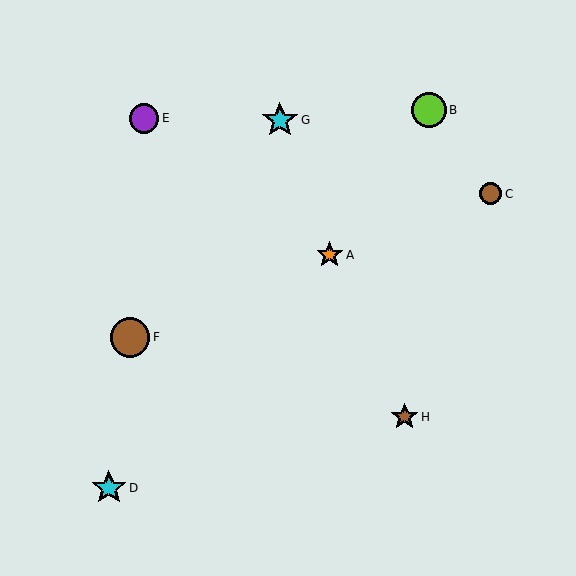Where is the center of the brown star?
The center of the brown star is at (405, 417).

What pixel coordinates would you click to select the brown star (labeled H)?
Click at (405, 417) to select the brown star H.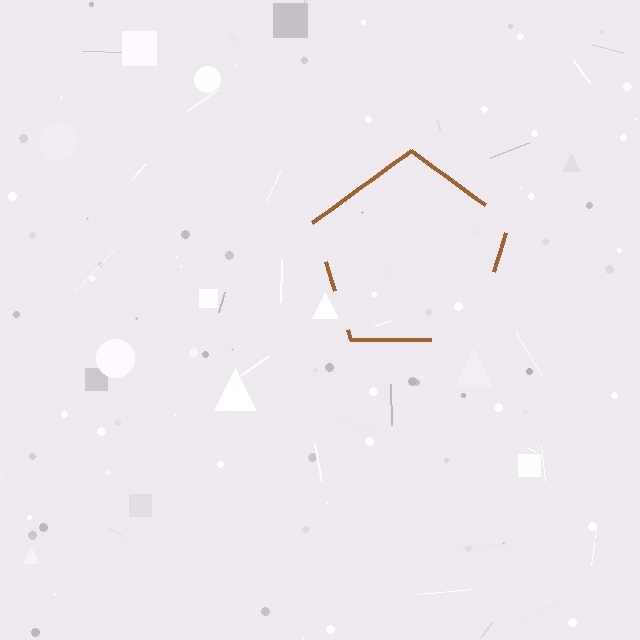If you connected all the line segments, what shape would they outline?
They would outline a pentagon.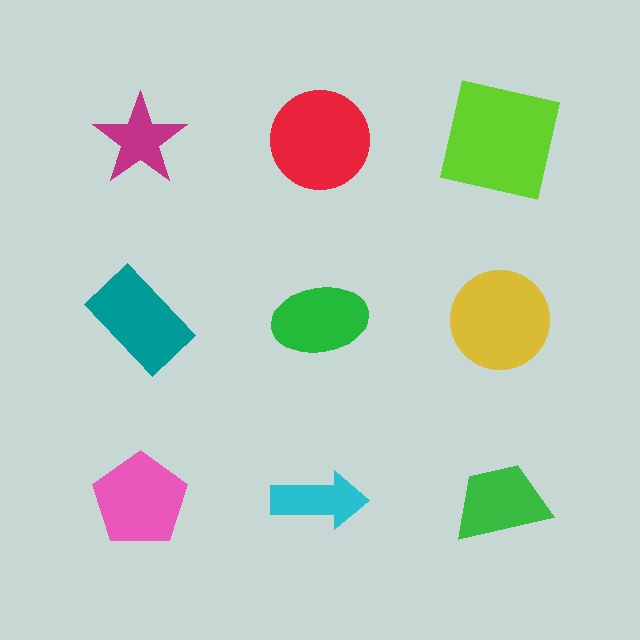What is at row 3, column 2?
A cyan arrow.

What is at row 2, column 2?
A green ellipse.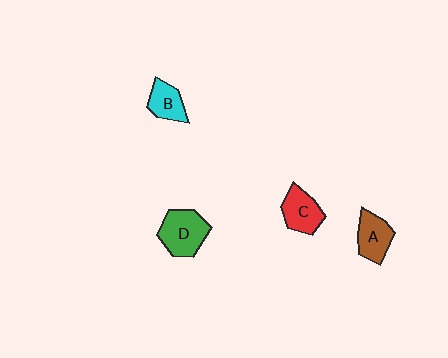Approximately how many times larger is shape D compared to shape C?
Approximately 1.3 times.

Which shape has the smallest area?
Shape B (cyan).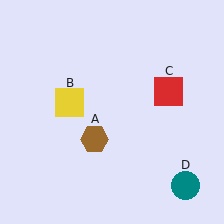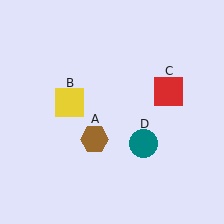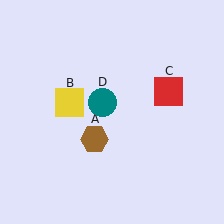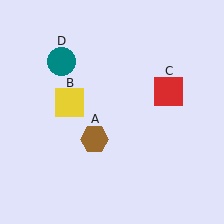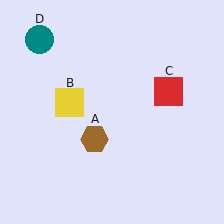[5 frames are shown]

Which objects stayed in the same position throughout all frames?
Brown hexagon (object A) and yellow square (object B) and red square (object C) remained stationary.